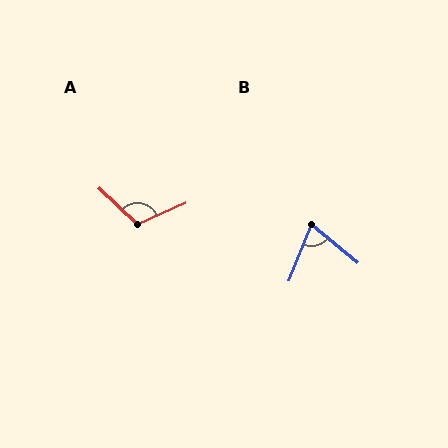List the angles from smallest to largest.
B (72°), A (112°).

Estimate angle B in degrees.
Approximately 72 degrees.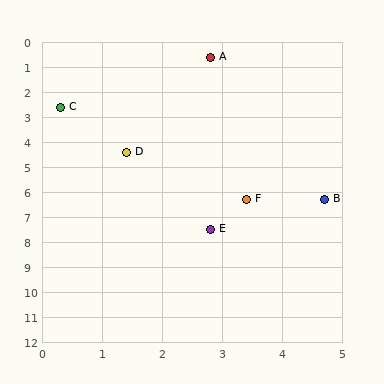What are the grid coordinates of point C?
Point C is at approximately (0.3, 2.6).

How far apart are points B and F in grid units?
Points B and F are about 1.3 grid units apart.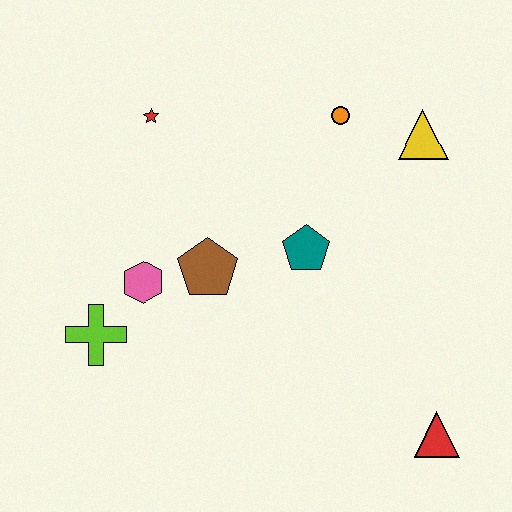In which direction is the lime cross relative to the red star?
The lime cross is below the red star.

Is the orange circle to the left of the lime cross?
No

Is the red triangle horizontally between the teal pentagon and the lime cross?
No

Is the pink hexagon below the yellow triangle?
Yes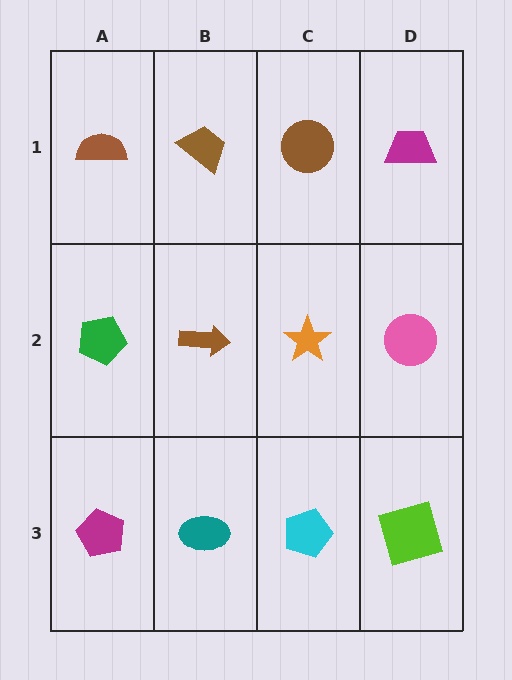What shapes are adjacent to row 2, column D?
A magenta trapezoid (row 1, column D), a lime square (row 3, column D), an orange star (row 2, column C).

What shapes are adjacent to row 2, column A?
A brown semicircle (row 1, column A), a magenta pentagon (row 3, column A), a brown arrow (row 2, column B).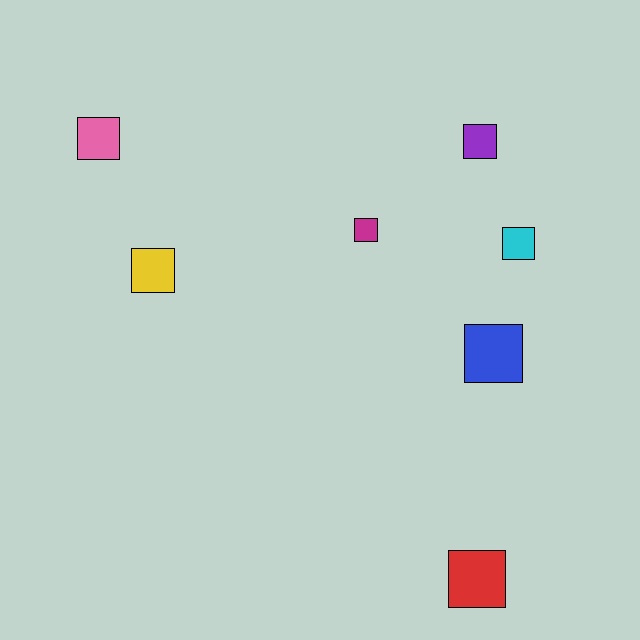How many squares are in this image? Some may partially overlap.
There are 7 squares.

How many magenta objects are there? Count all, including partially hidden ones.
There is 1 magenta object.